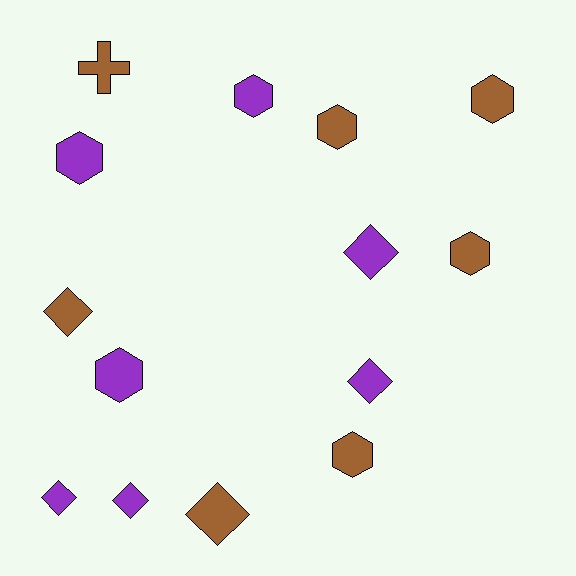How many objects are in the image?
There are 14 objects.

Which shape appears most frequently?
Hexagon, with 7 objects.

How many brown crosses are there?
There is 1 brown cross.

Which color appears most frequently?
Purple, with 7 objects.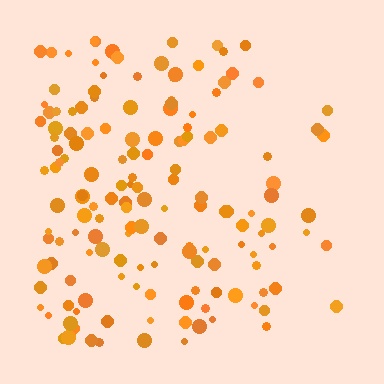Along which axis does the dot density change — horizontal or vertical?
Horizontal.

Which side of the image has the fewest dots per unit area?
The right.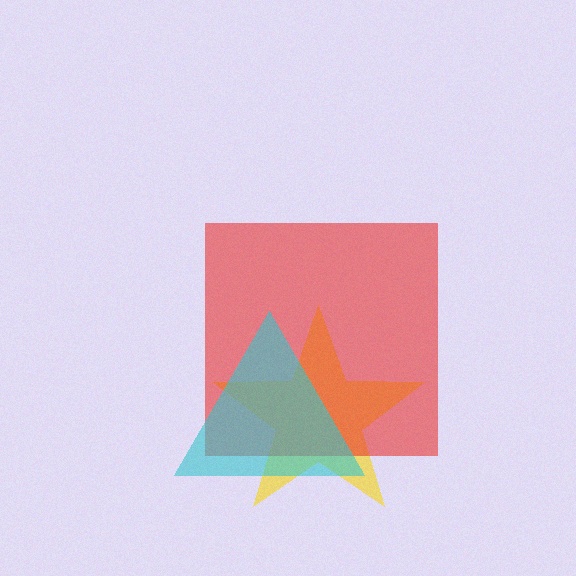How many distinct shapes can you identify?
There are 3 distinct shapes: a yellow star, a red square, a cyan triangle.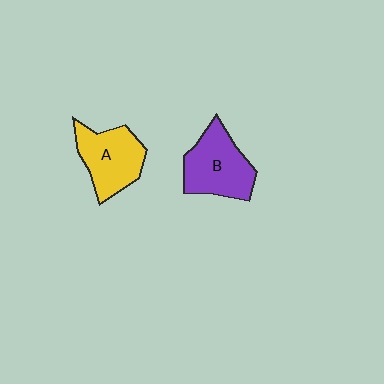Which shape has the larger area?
Shape B (purple).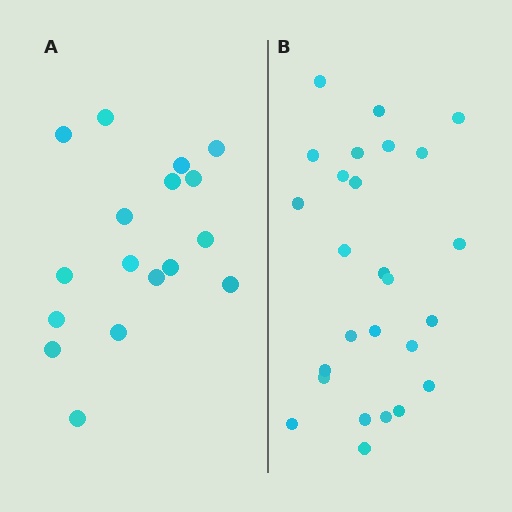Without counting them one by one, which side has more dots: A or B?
Region B (the right region) has more dots.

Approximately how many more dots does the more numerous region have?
Region B has roughly 8 or so more dots than region A.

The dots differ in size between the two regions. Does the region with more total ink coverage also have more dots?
No. Region A has more total ink coverage because its dots are larger, but region B actually contains more individual dots. Total area can be misleading — the number of items is what matters here.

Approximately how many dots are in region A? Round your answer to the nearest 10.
About 20 dots. (The exact count is 17, which rounds to 20.)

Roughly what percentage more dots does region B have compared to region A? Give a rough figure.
About 55% more.